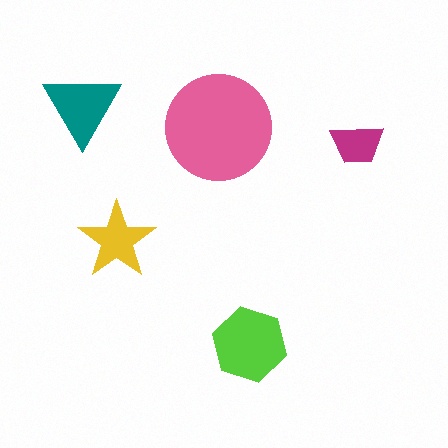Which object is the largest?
The pink circle.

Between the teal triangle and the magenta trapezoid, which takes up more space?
The teal triangle.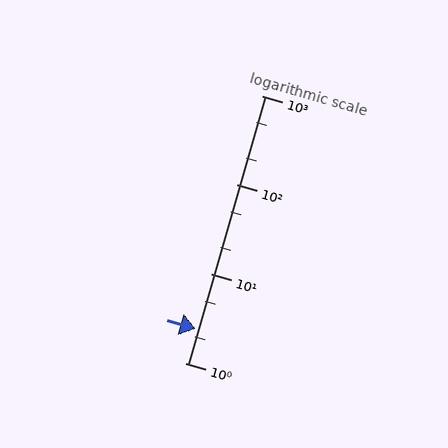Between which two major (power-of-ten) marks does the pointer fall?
The pointer is between 1 and 10.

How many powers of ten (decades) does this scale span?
The scale spans 3 decades, from 1 to 1000.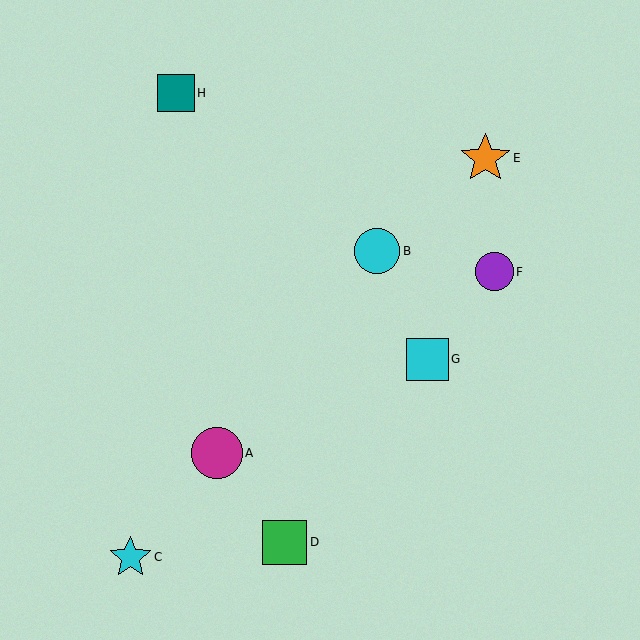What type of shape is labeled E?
Shape E is an orange star.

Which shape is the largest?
The magenta circle (labeled A) is the largest.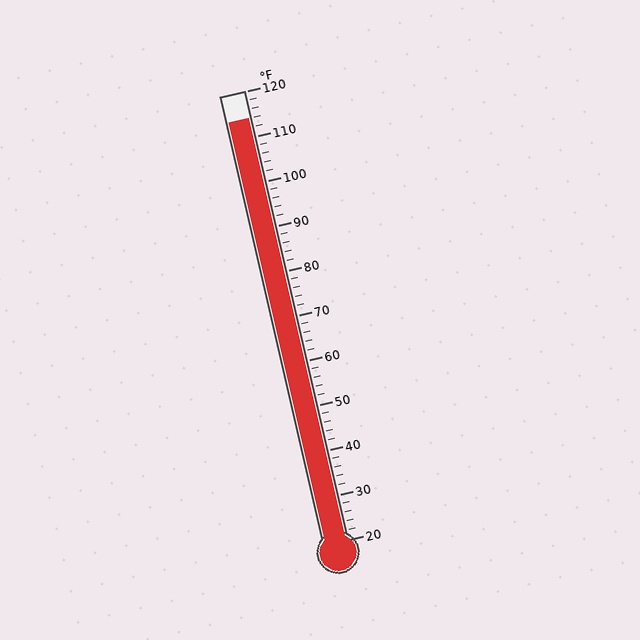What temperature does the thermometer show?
The thermometer shows approximately 114°F.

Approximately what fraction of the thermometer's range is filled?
The thermometer is filled to approximately 95% of its range.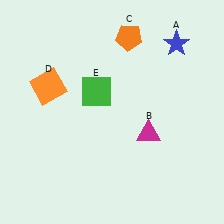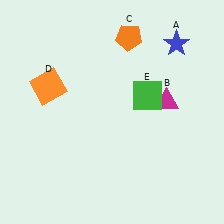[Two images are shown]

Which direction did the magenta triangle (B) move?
The magenta triangle (B) moved up.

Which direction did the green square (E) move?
The green square (E) moved right.